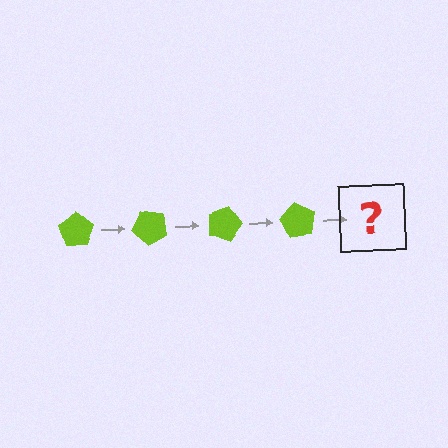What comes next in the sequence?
The next element should be a lime pentagon rotated 180 degrees.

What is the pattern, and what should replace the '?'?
The pattern is that the pentagon rotates 45 degrees each step. The '?' should be a lime pentagon rotated 180 degrees.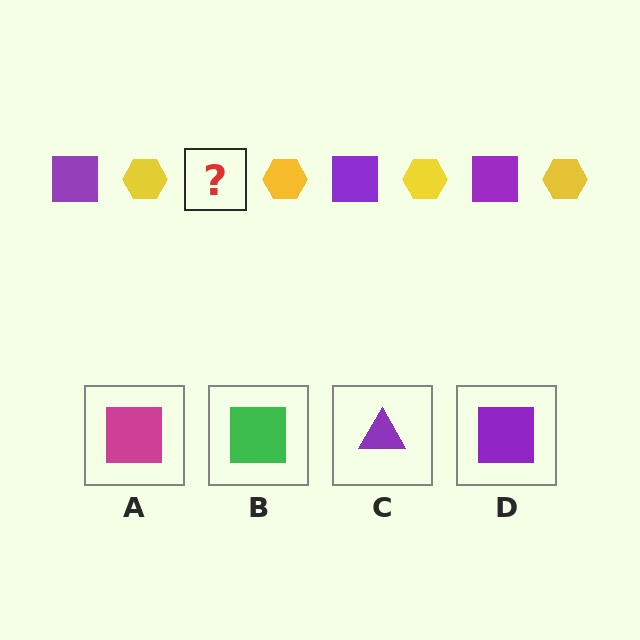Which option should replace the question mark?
Option D.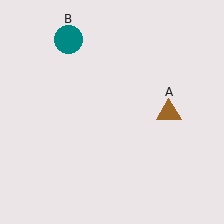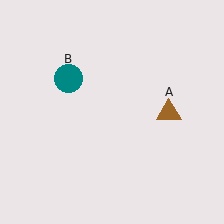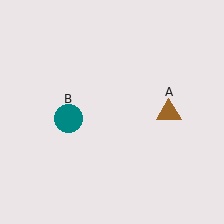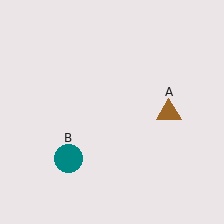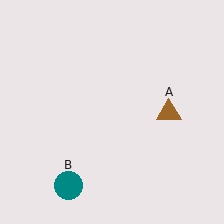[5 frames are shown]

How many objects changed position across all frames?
1 object changed position: teal circle (object B).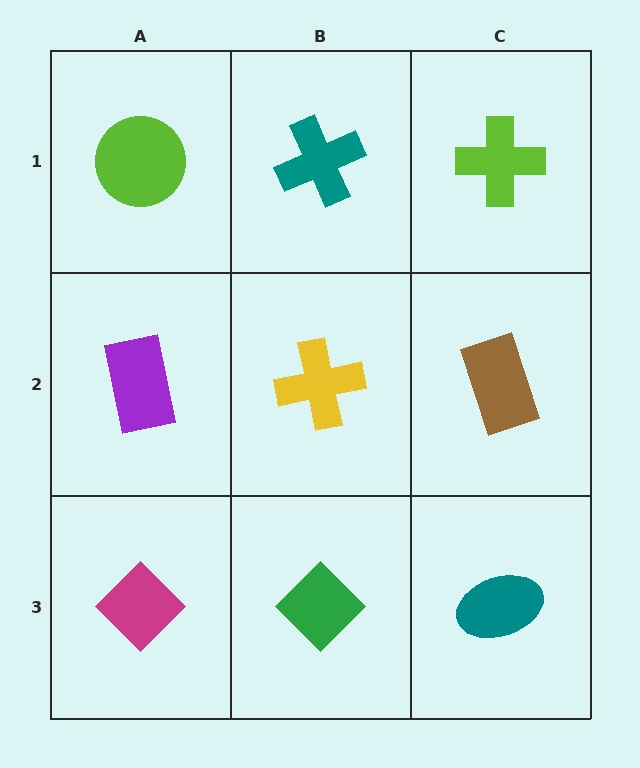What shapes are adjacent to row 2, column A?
A lime circle (row 1, column A), a magenta diamond (row 3, column A), a yellow cross (row 2, column B).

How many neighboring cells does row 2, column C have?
3.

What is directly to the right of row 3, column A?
A green diamond.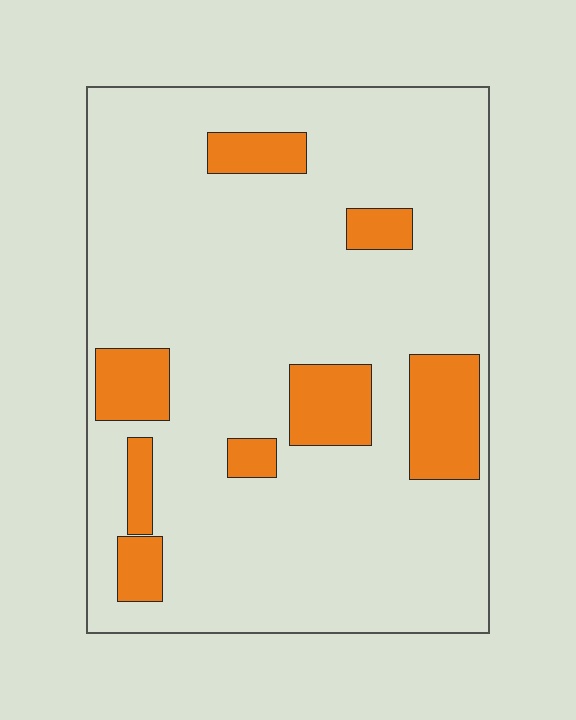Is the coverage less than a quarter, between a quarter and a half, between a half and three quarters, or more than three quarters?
Less than a quarter.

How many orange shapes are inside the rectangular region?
8.